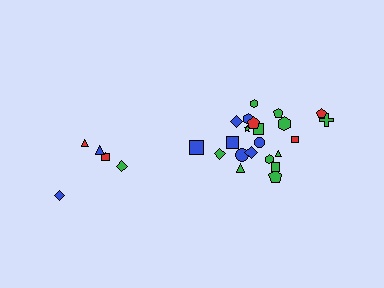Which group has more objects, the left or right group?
The right group.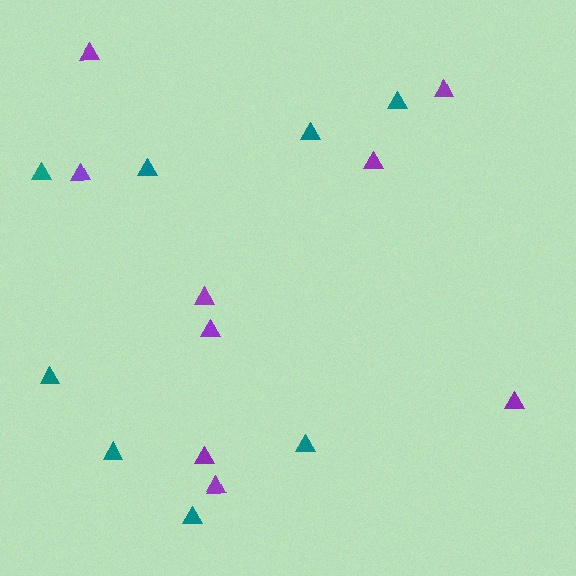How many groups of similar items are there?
There are 2 groups: one group of teal triangles (8) and one group of purple triangles (9).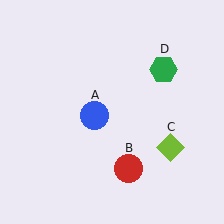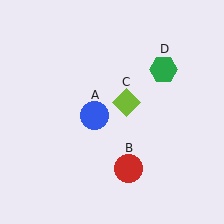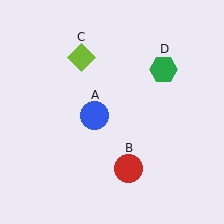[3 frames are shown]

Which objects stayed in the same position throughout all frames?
Blue circle (object A) and red circle (object B) and green hexagon (object D) remained stationary.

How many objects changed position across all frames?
1 object changed position: lime diamond (object C).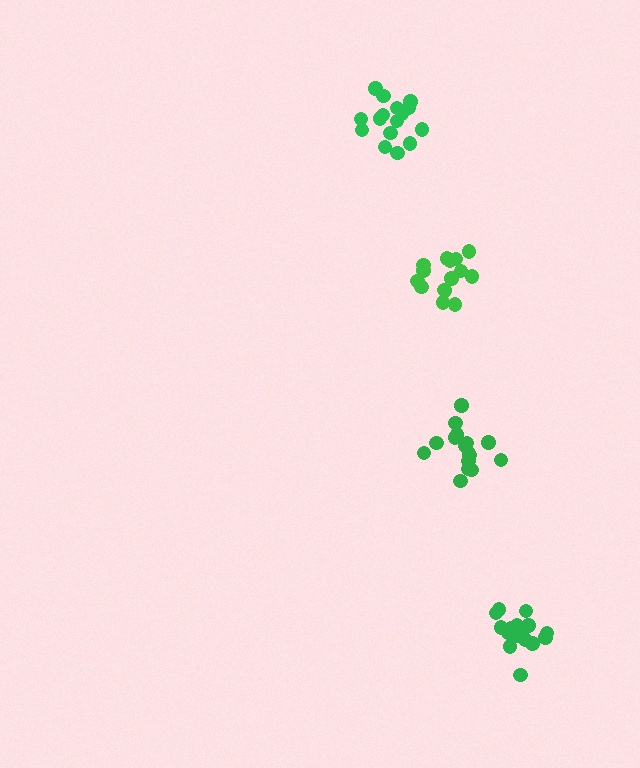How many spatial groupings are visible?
There are 4 spatial groupings.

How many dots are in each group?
Group 1: 16 dots, Group 2: 15 dots, Group 3: 17 dots, Group 4: 17 dots (65 total).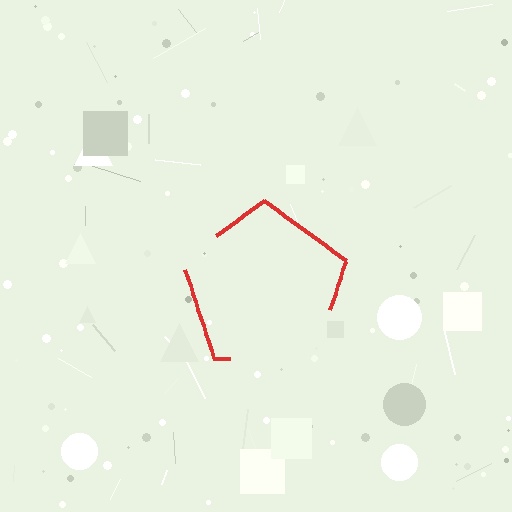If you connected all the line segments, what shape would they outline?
They would outline a pentagon.